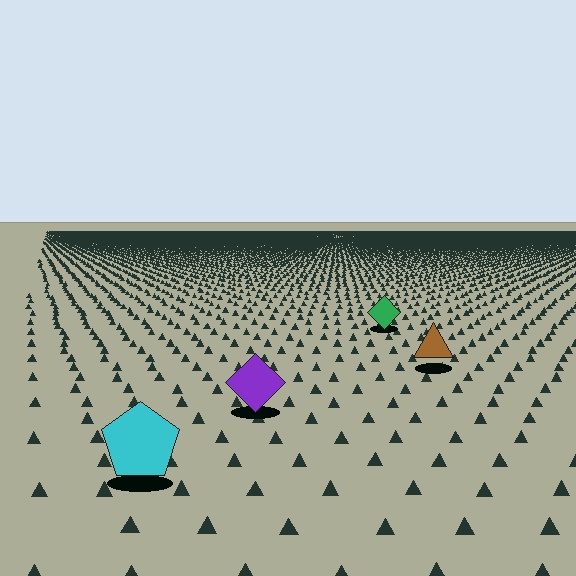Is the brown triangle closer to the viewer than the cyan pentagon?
No. The cyan pentagon is closer — you can tell from the texture gradient: the ground texture is coarser near it.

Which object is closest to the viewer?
The cyan pentagon is closest. The texture marks near it are larger and more spread out.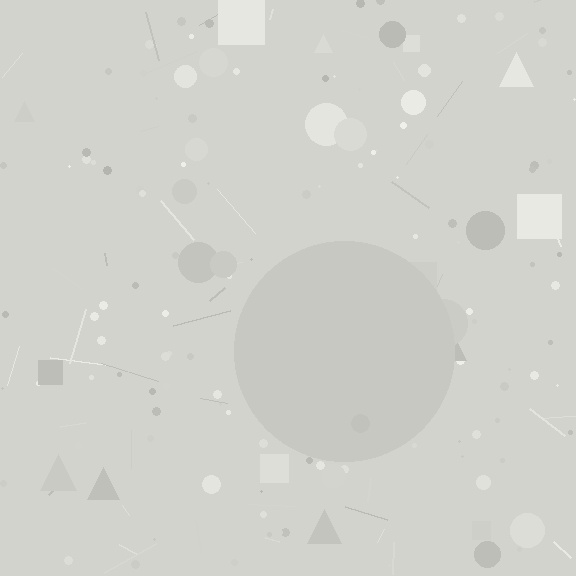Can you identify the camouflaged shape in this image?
The camouflaged shape is a circle.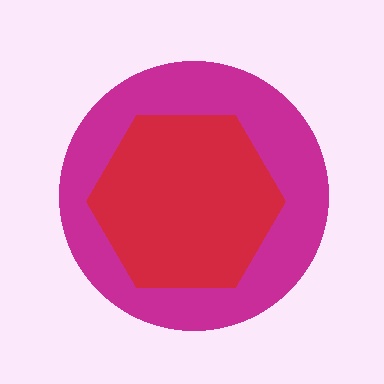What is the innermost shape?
The red hexagon.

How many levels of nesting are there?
2.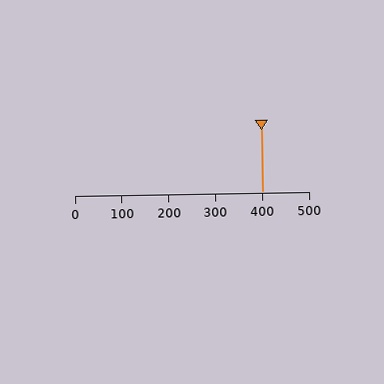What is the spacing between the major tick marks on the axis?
The major ticks are spaced 100 apart.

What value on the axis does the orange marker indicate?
The marker indicates approximately 400.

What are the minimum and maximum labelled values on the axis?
The axis runs from 0 to 500.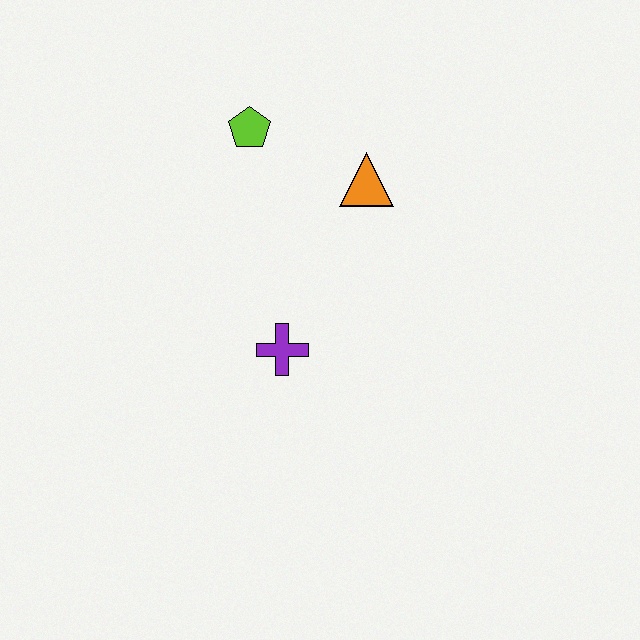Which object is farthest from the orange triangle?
The purple cross is farthest from the orange triangle.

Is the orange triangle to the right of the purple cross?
Yes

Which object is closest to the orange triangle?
The lime pentagon is closest to the orange triangle.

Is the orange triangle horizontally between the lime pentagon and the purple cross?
No